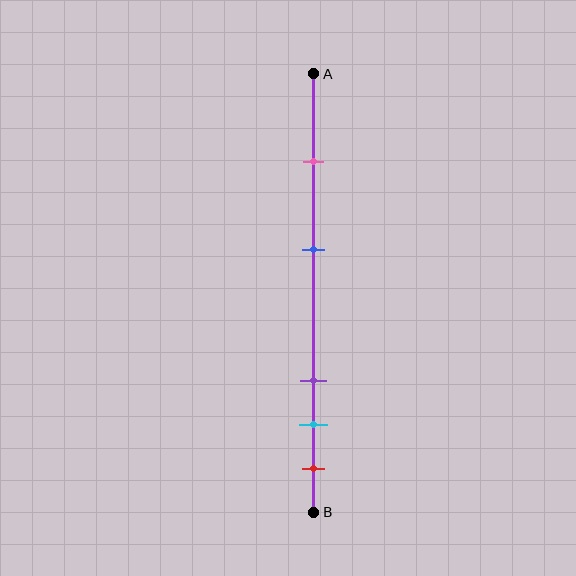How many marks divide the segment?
There are 5 marks dividing the segment.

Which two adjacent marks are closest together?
The cyan and red marks are the closest adjacent pair.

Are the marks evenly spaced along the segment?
No, the marks are not evenly spaced.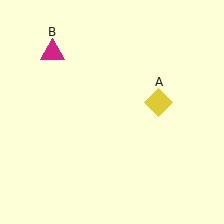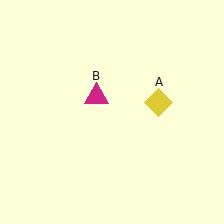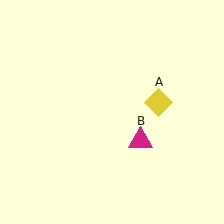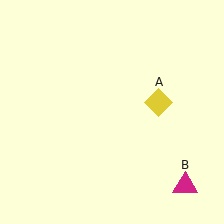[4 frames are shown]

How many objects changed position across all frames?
1 object changed position: magenta triangle (object B).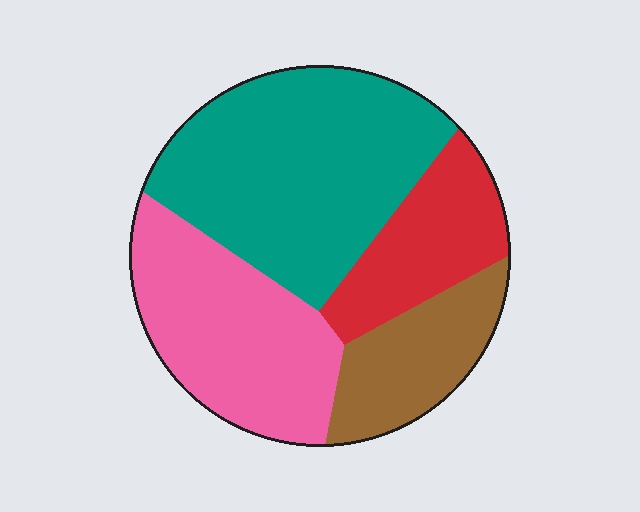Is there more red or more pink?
Pink.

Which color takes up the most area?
Teal, at roughly 40%.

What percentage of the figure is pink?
Pink takes up between a sixth and a third of the figure.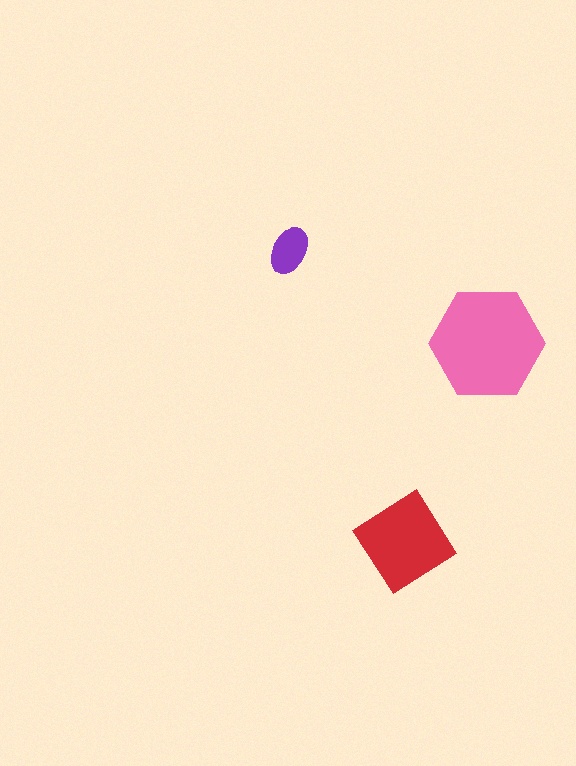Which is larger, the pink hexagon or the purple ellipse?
The pink hexagon.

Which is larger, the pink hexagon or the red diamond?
The pink hexagon.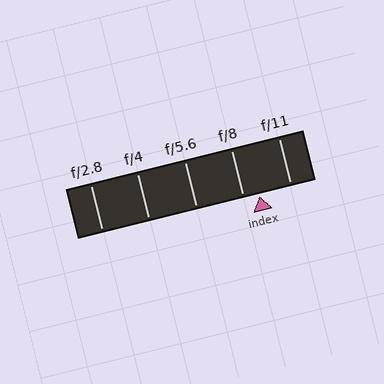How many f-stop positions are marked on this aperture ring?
There are 5 f-stop positions marked.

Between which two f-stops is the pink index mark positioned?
The index mark is between f/8 and f/11.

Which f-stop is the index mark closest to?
The index mark is closest to f/8.